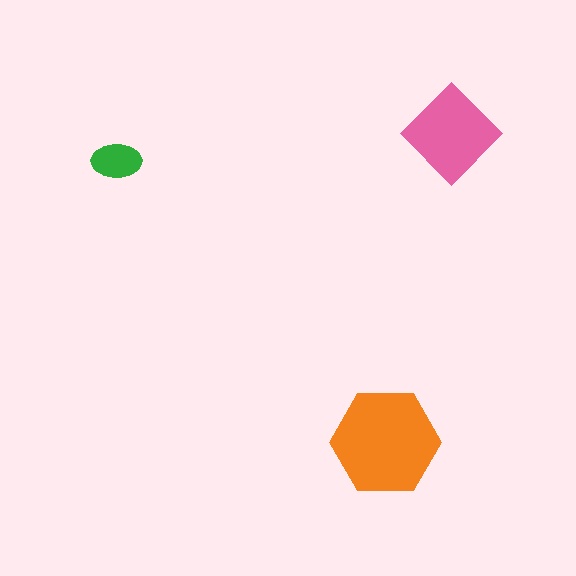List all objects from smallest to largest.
The green ellipse, the pink diamond, the orange hexagon.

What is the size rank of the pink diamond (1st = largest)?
2nd.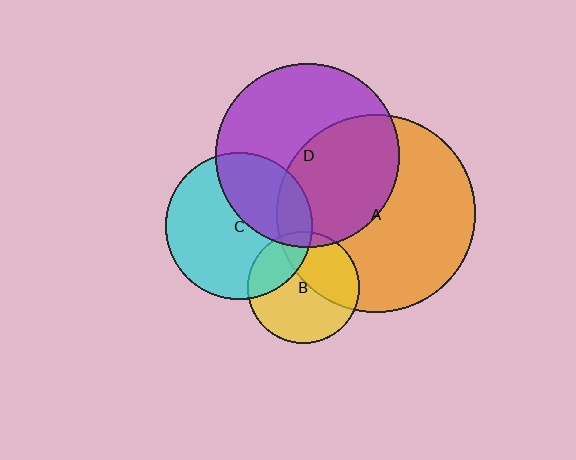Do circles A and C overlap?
Yes.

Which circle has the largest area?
Circle A (orange).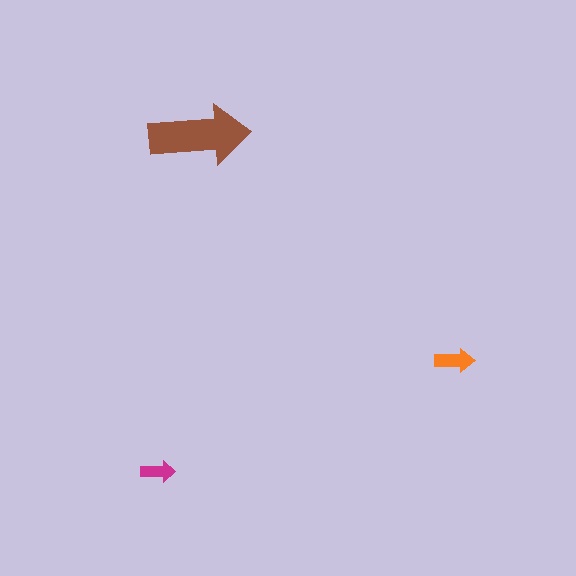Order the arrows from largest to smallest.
the brown one, the orange one, the magenta one.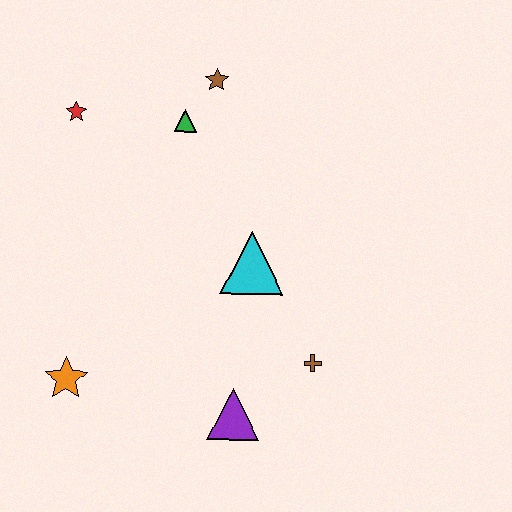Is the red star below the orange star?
No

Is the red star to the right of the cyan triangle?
No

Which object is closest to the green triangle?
The brown star is closest to the green triangle.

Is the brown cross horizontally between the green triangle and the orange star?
No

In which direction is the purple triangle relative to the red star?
The purple triangle is below the red star.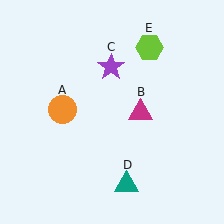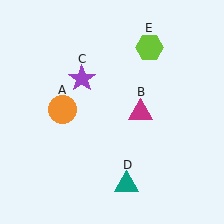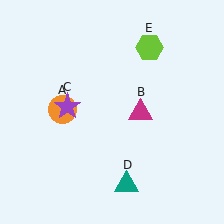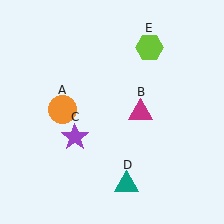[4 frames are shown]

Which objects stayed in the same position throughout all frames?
Orange circle (object A) and magenta triangle (object B) and teal triangle (object D) and lime hexagon (object E) remained stationary.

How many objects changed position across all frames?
1 object changed position: purple star (object C).